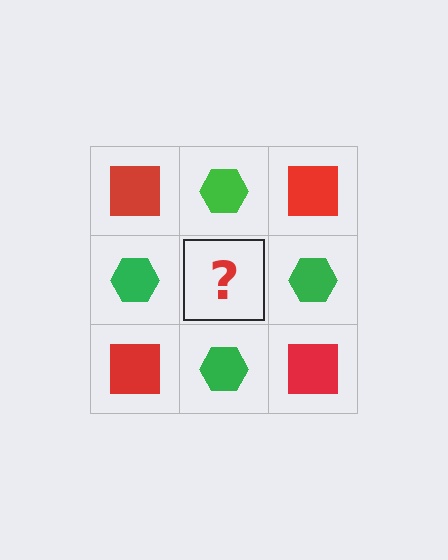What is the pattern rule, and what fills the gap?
The rule is that it alternates red square and green hexagon in a checkerboard pattern. The gap should be filled with a red square.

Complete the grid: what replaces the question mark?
The question mark should be replaced with a red square.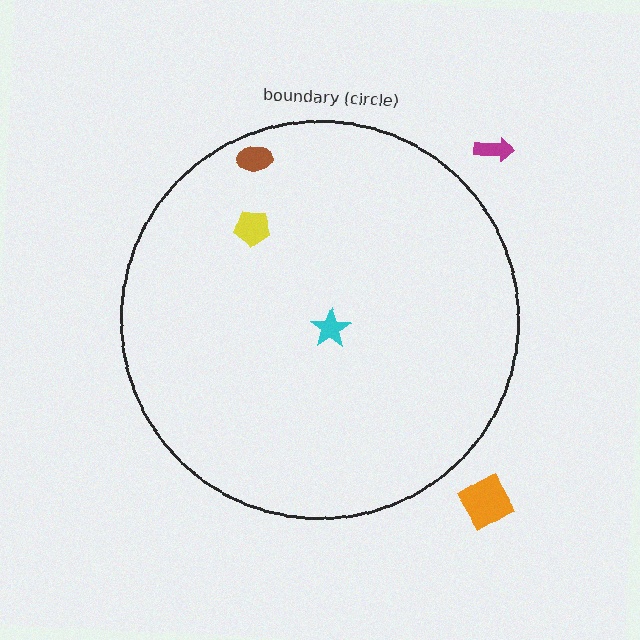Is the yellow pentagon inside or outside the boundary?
Inside.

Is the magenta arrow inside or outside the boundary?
Outside.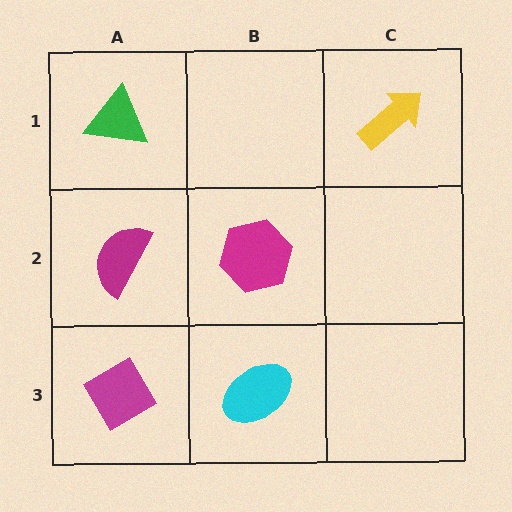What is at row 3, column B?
A cyan ellipse.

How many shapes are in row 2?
2 shapes.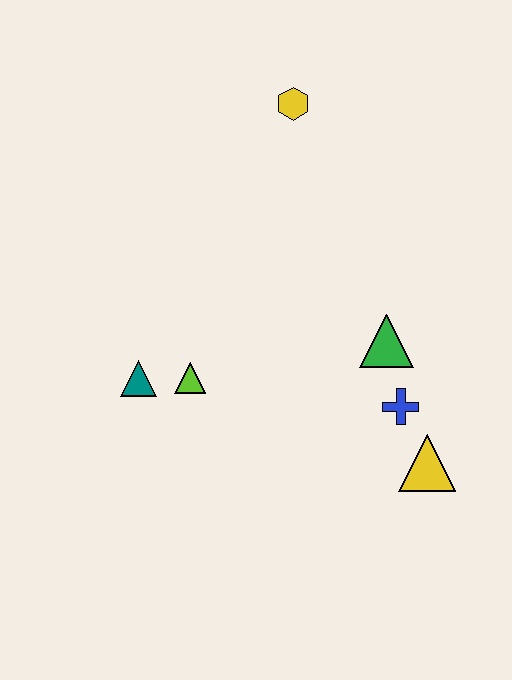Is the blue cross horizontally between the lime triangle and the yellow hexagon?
No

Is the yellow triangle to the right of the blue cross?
Yes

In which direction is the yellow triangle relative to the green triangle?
The yellow triangle is below the green triangle.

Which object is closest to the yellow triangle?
The blue cross is closest to the yellow triangle.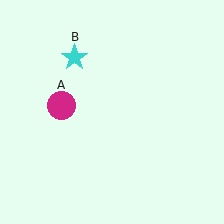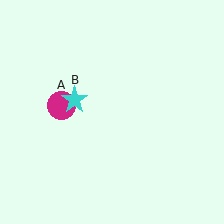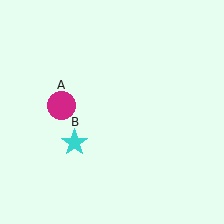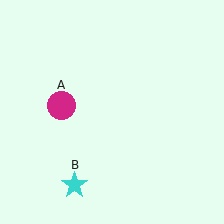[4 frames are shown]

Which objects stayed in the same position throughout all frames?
Magenta circle (object A) remained stationary.